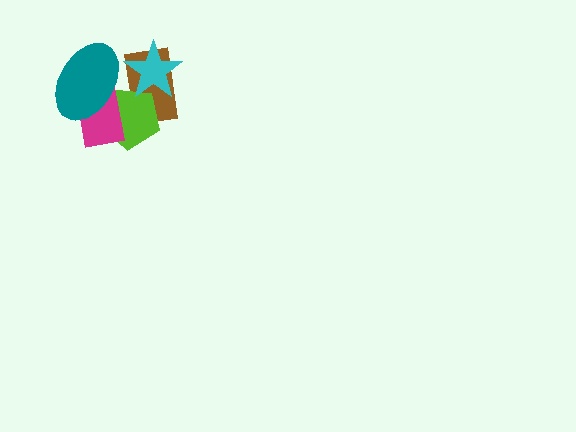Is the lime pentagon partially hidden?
Yes, it is partially covered by another shape.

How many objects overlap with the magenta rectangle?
3 objects overlap with the magenta rectangle.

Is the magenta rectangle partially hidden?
Yes, it is partially covered by another shape.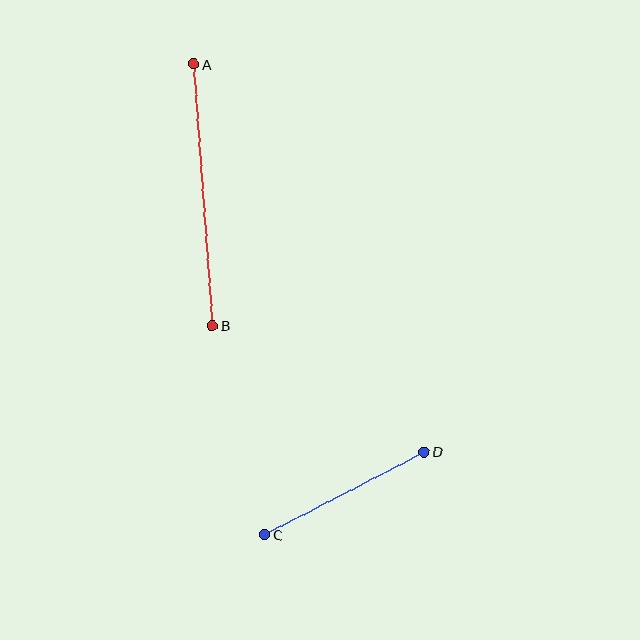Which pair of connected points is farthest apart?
Points A and B are farthest apart.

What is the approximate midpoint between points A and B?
The midpoint is at approximately (203, 195) pixels.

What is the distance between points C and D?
The distance is approximately 180 pixels.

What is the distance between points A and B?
The distance is approximately 263 pixels.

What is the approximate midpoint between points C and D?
The midpoint is at approximately (344, 493) pixels.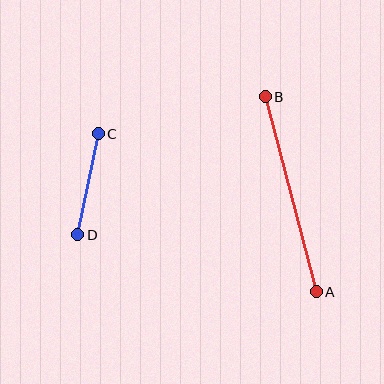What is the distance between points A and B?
The distance is approximately 202 pixels.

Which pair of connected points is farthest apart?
Points A and B are farthest apart.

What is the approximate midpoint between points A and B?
The midpoint is at approximately (291, 194) pixels.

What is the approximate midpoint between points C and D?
The midpoint is at approximately (88, 184) pixels.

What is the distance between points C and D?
The distance is approximately 103 pixels.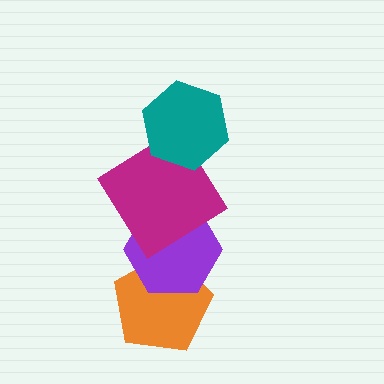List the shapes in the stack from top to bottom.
From top to bottom: the teal hexagon, the magenta diamond, the purple hexagon, the orange pentagon.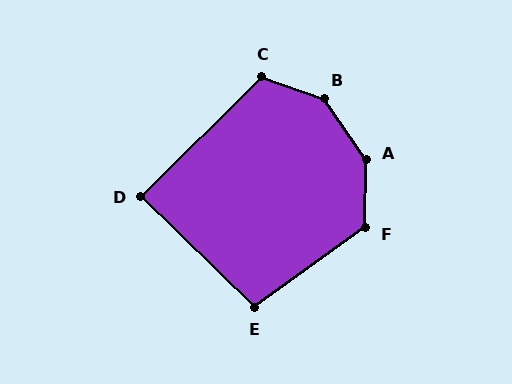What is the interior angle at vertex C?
Approximately 116 degrees (obtuse).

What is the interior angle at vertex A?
Approximately 144 degrees (obtuse).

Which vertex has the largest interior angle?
B, at approximately 144 degrees.